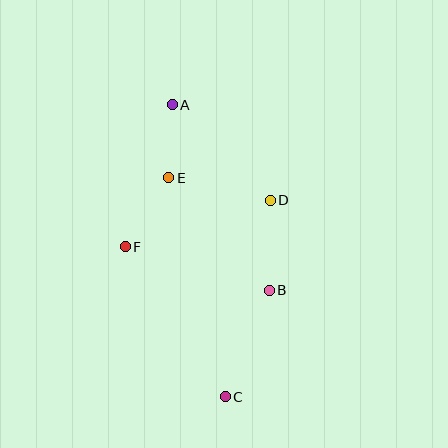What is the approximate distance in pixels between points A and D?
The distance between A and D is approximately 137 pixels.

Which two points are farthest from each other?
Points A and C are farthest from each other.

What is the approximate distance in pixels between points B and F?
The distance between B and F is approximately 150 pixels.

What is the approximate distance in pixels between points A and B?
The distance between A and B is approximately 209 pixels.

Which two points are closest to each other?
Points A and E are closest to each other.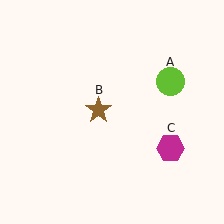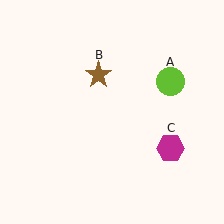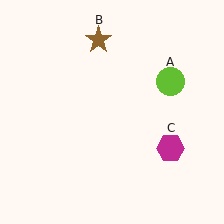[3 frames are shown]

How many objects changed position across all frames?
1 object changed position: brown star (object B).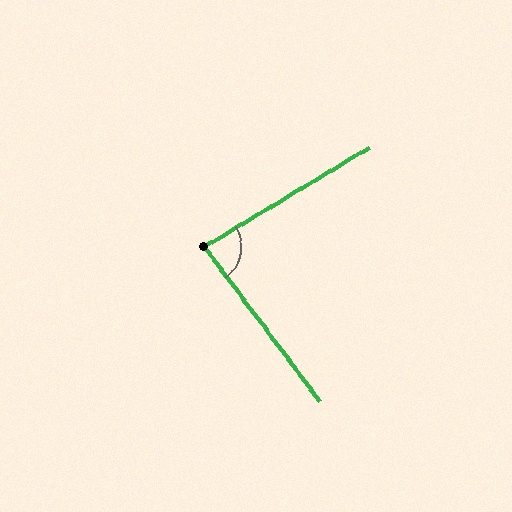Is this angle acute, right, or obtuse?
It is acute.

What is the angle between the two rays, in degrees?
Approximately 84 degrees.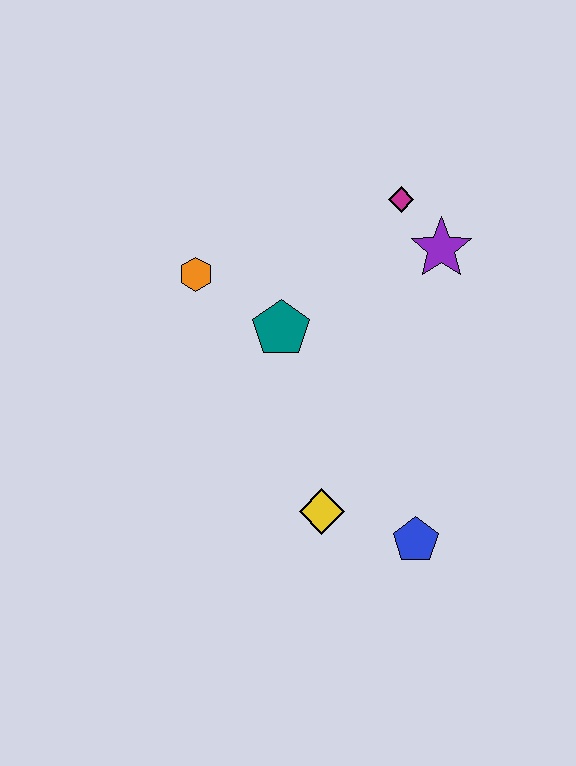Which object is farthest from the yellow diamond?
The magenta diamond is farthest from the yellow diamond.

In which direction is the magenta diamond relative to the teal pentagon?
The magenta diamond is above the teal pentagon.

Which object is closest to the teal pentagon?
The orange hexagon is closest to the teal pentagon.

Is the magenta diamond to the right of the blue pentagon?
No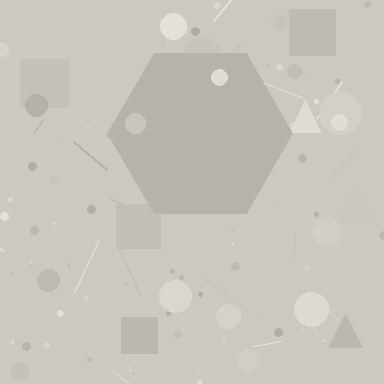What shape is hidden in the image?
A hexagon is hidden in the image.